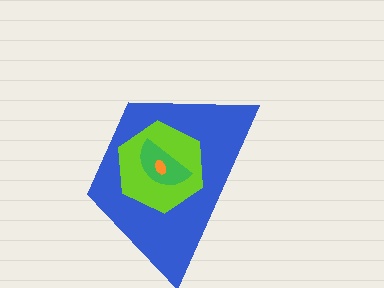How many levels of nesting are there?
4.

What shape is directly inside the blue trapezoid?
The lime hexagon.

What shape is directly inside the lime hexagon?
The green semicircle.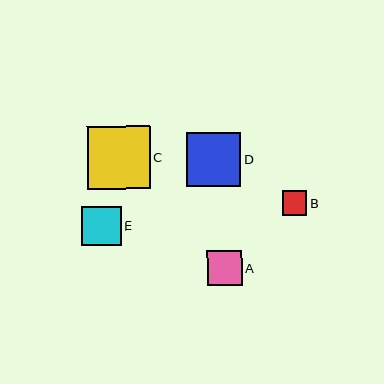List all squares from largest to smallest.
From largest to smallest: C, D, E, A, B.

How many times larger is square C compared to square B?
Square C is approximately 2.6 times the size of square B.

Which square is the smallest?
Square B is the smallest with a size of approximately 25 pixels.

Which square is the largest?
Square C is the largest with a size of approximately 63 pixels.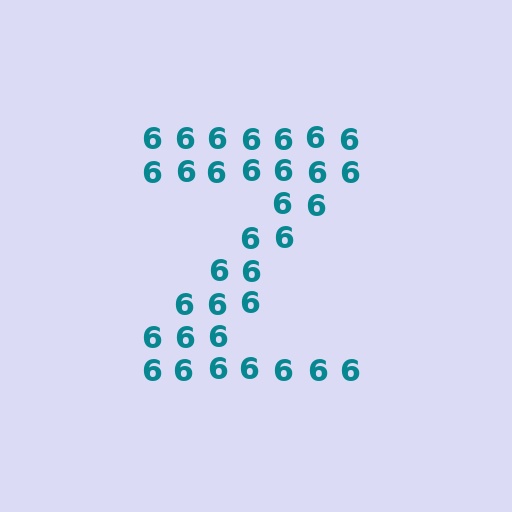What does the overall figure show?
The overall figure shows the letter Z.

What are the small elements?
The small elements are digit 6's.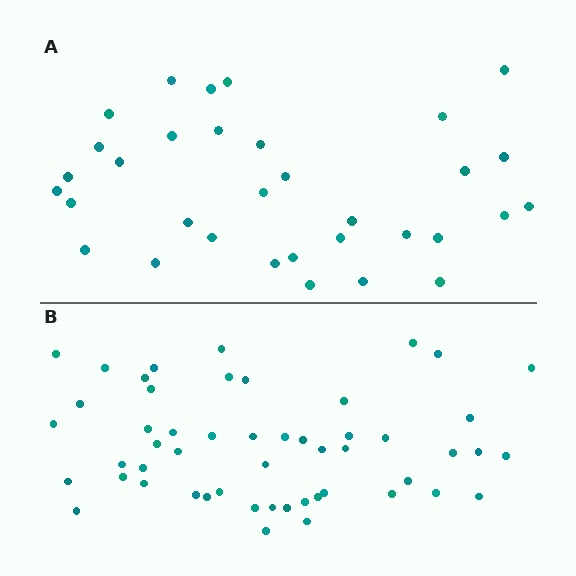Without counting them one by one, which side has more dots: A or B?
Region B (the bottom region) has more dots.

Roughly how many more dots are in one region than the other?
Region B has approximately 20 more dots than region A.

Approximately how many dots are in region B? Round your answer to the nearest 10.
About 50 dots. (The exact count is 52, which rounds to 50.)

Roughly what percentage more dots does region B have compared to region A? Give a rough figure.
About 60% more.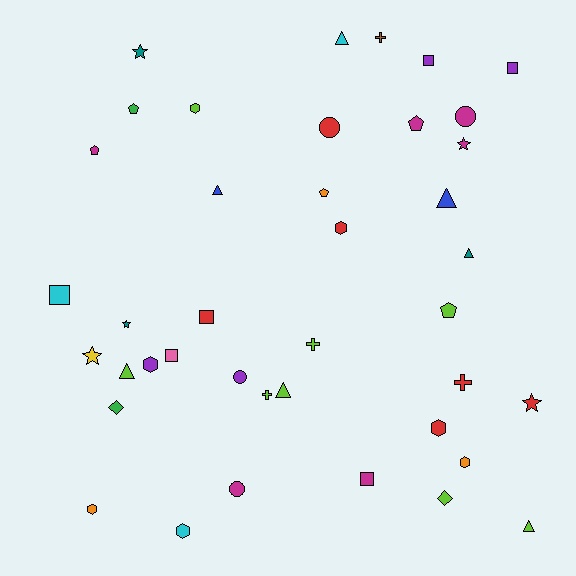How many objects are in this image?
There are 40 objects.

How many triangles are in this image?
There are 7 triangles.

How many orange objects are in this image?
There are 3 orange objects.